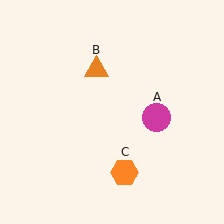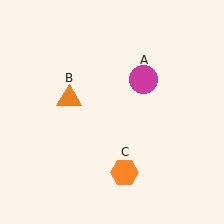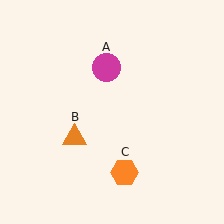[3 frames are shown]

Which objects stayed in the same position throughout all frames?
Orange hexagon (object C) remained stationary.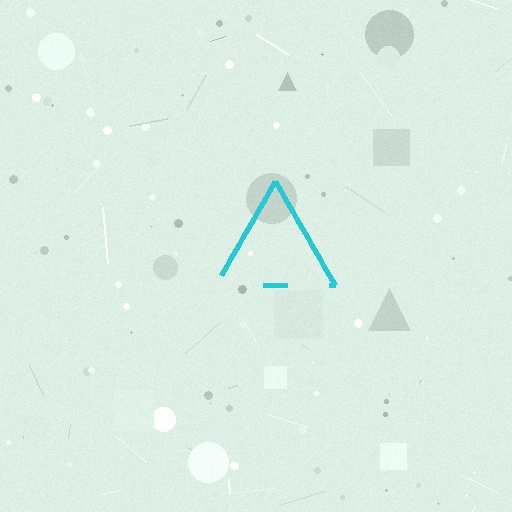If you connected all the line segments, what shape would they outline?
They would outline a triangle.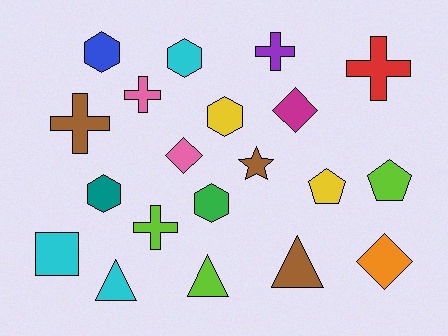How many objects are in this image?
There are 20 objects.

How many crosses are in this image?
There are 5 crosses.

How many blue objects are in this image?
There is 1 blue object.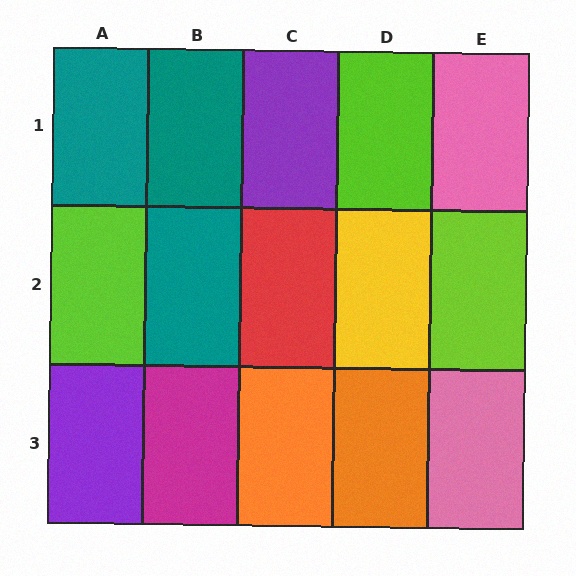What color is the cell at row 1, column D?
Lime.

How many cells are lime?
3 cells are lime.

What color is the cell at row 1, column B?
Teal.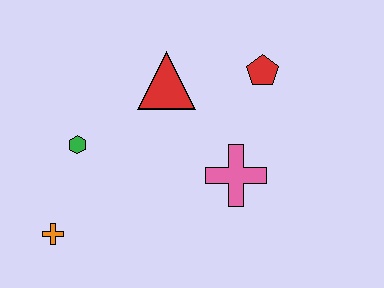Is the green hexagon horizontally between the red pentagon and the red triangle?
No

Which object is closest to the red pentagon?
The red triangle is closest to the red pentagon.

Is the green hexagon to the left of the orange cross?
No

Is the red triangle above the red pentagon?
No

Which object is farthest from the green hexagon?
The red pentagon is farthest from the green hexagon.